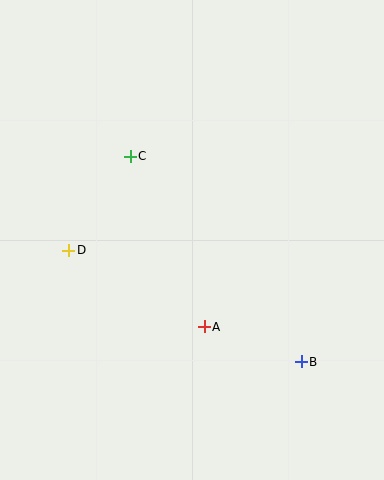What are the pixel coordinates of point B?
Point B is at (301, 362).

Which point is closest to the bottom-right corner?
Point B is closest to the bottom-right corner.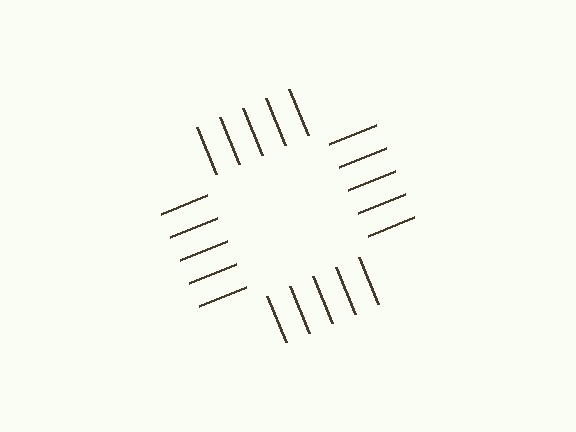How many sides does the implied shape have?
4 sides — the line-ends trace a square.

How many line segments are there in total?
20 — 5 along each of the 4 edges.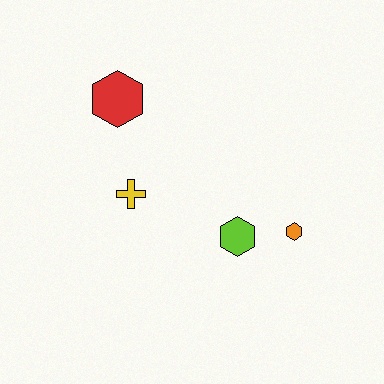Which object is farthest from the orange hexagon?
The red hexagon is farthest from the orange hexagon.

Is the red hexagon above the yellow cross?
Yes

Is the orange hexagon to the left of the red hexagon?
No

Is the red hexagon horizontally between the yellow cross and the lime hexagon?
No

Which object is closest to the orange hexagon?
The lime hexagon is closest to the orange hexagon.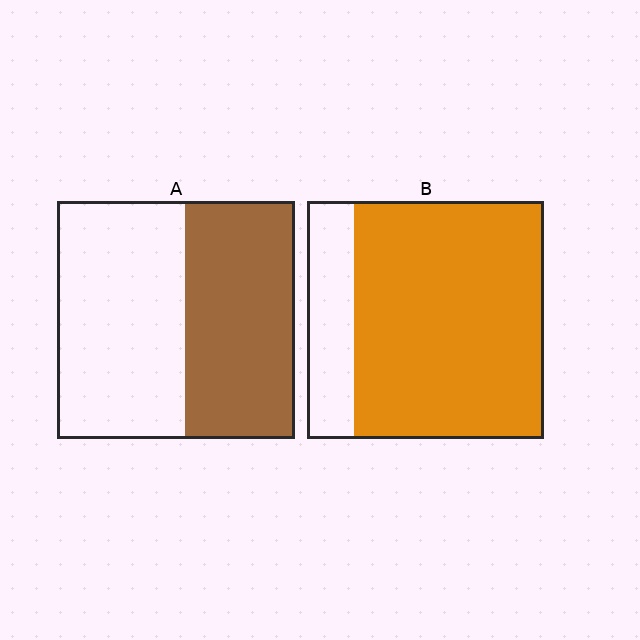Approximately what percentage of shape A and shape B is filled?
A is approximately 45% and B is approximately 80%.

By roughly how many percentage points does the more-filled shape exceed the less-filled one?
By roughly 35 percentage points (B over A).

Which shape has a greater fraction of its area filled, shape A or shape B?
Shape B.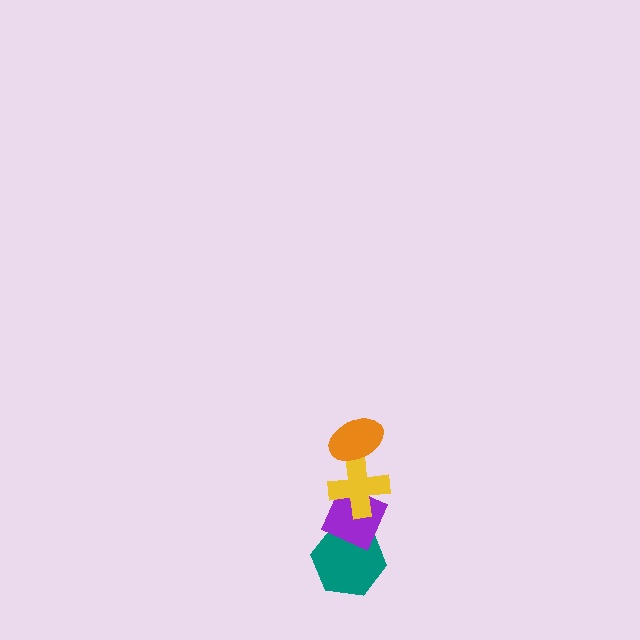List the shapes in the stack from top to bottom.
From top to bottom: the orange ellipse, the yellow cross, the purple diamond, the teal hexagon.